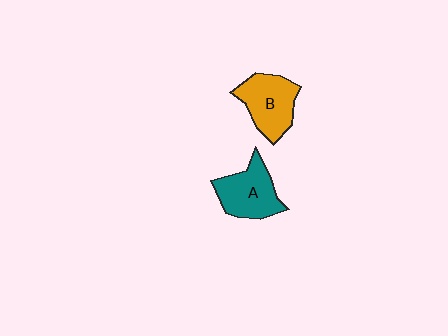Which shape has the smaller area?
Shape A (teal).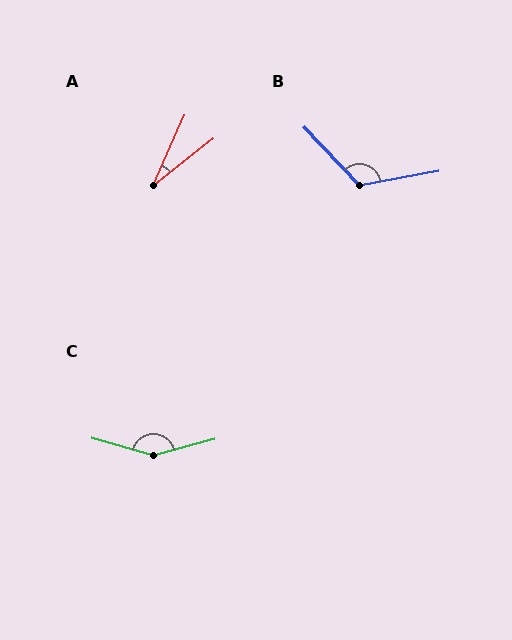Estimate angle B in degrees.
Approximately 124 degrees.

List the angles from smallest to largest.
A (28°), B (124°), C (149°).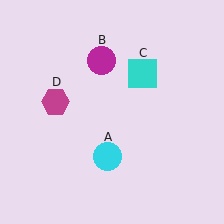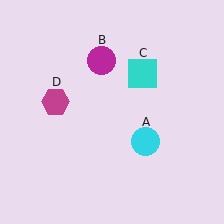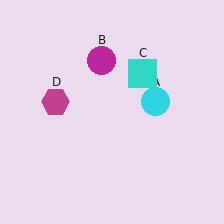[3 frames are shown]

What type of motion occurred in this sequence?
The cyan circle (object A) rotated counterclockwise around the center of the scene.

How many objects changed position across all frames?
1 object changed position: cyan circle (object A).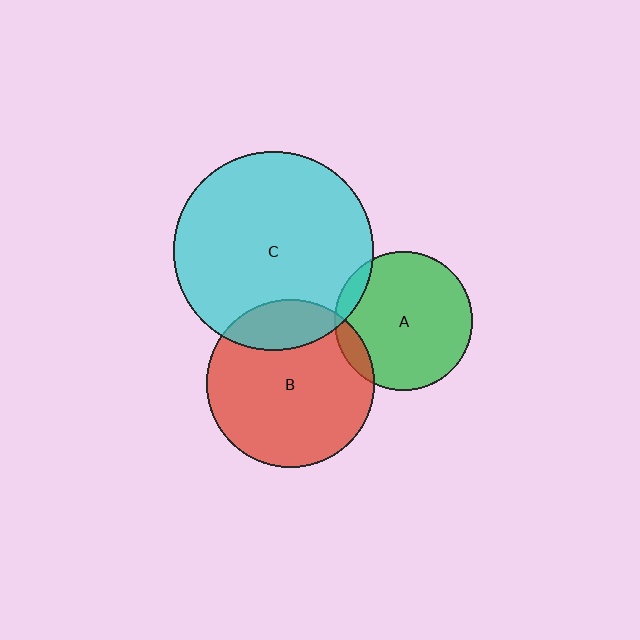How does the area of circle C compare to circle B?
Approximately 1.4 times.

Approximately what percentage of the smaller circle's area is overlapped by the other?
Approximately 5%.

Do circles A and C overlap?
Yes.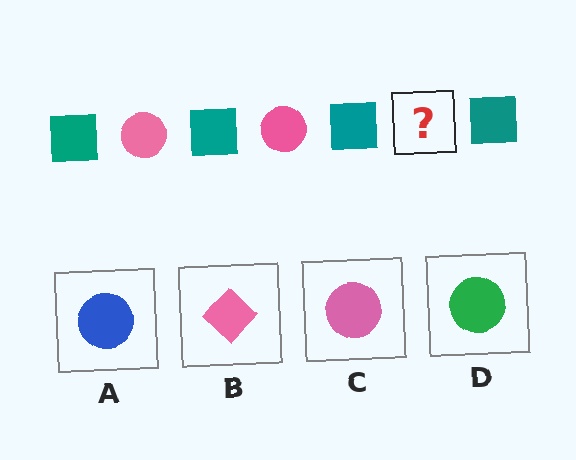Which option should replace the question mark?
Option C.